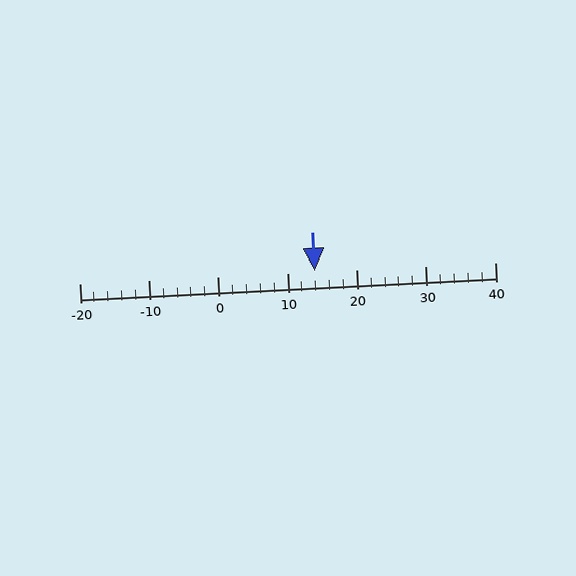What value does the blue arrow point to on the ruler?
The blue arrow points to approximately 14.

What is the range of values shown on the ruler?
The ruler shows values from -20 to 40.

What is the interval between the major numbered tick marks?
The major tick marks are spaced 10 units apart.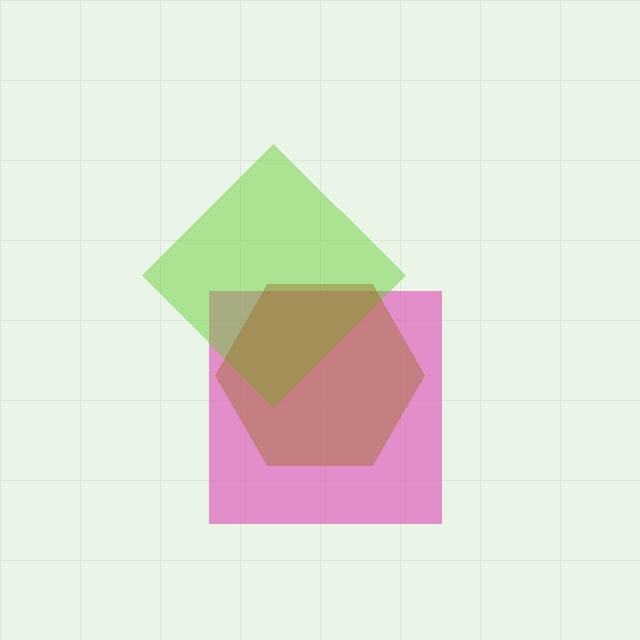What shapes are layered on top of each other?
The layered shapes are: a pink square, a lime diamond, a brown hexagon.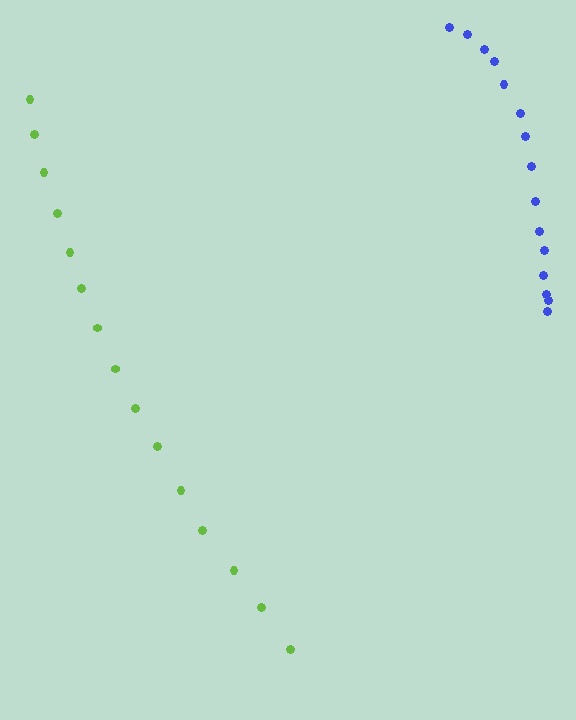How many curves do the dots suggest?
There are 2 distinct paths.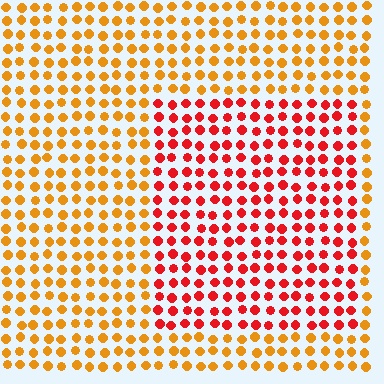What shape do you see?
I see a rectangle.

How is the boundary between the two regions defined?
The boundary is defined purely by a slight shift in hue (about 39 degrees). Spacing, size, and orientation are identical on both sides.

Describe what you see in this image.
The image is filled with small orange elements in a uniform arrangement. A rectangle-shaped region is visible where the elements are tinted to a slightly different hue, forming a subtle color boundary.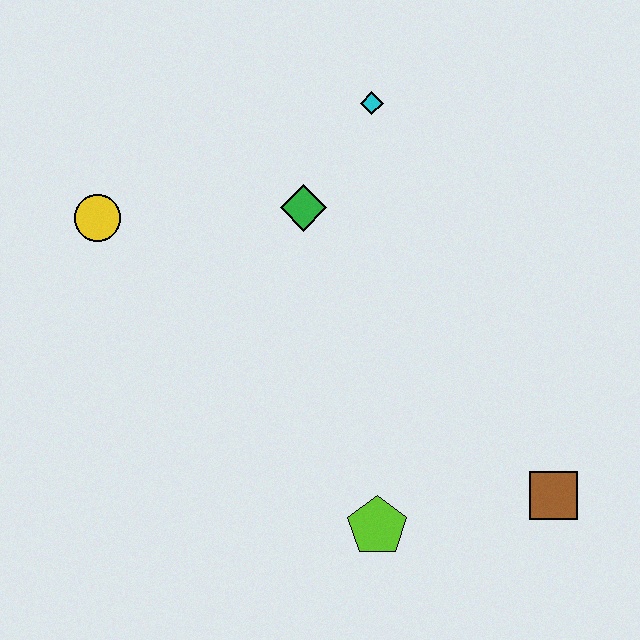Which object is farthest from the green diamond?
The brown square is farthest from the green diamond.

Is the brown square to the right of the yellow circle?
Yes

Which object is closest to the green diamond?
The cyan diamond is closest to the green diamond.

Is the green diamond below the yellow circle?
No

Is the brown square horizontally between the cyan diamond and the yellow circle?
No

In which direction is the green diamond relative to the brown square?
The green diamond is above the brown square.